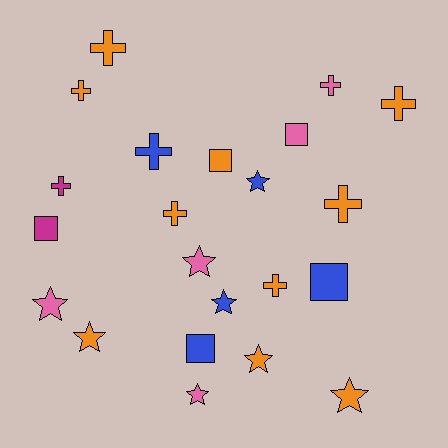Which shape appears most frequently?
Cross, with 9 objects.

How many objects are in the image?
There are 22 objects.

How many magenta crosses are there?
There is 1 magenta cross.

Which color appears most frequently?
Orange, with 10 objects.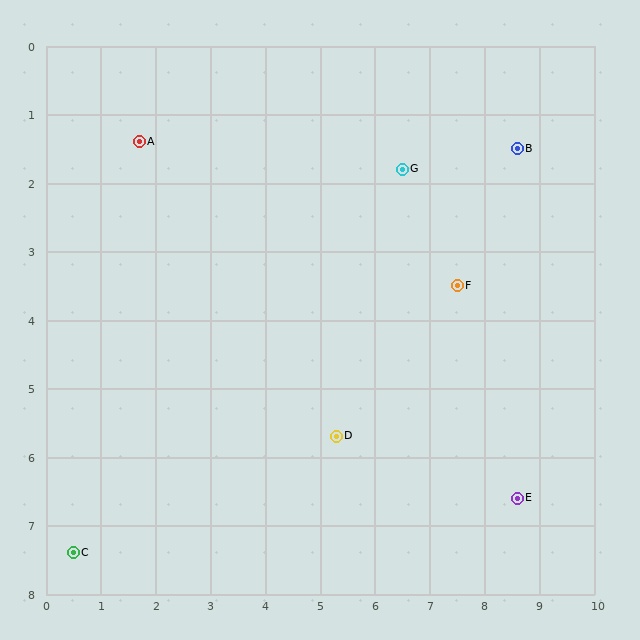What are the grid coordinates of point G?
Point G is at approximately (6.5, 1.8).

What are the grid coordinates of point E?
Point E is at approximately (8.6, 6.6).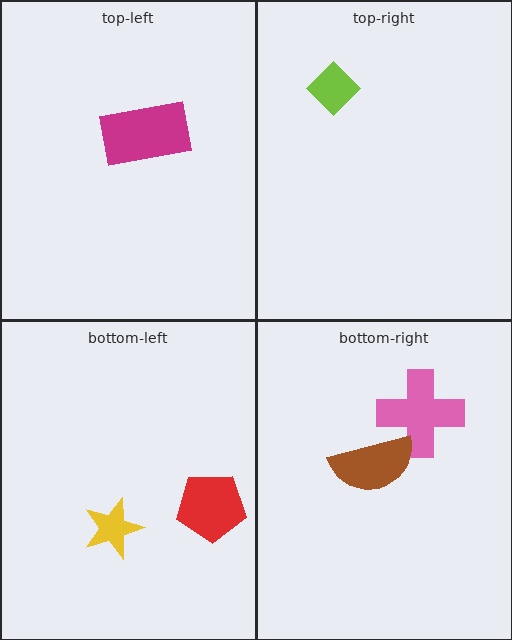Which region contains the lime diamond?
The top-right region.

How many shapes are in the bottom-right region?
2.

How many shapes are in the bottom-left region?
2.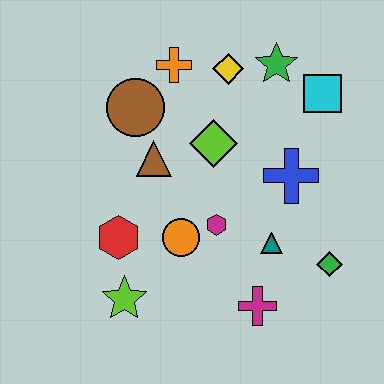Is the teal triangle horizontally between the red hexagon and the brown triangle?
No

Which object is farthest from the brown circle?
The green diamond is farthest from the brown circle.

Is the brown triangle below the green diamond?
No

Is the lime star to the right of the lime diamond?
No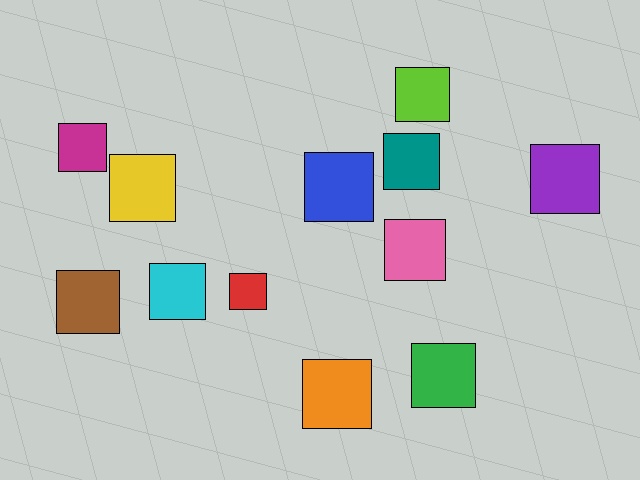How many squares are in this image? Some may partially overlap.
There are 12 squares.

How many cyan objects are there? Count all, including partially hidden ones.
There is 1 cyan object.